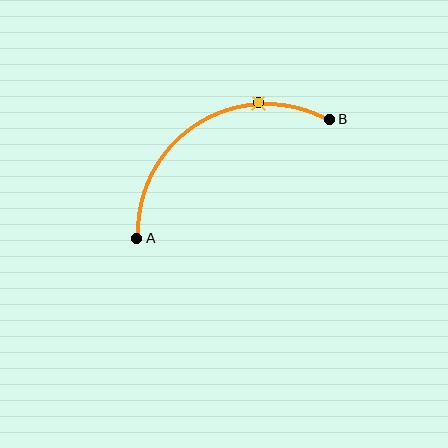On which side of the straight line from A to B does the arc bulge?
The arc bulges above the straight line connecting A and B.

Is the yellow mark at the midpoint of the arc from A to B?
No. The yellow mark lies on the arc but is closer to endpoint B. The arc midpoint would be at the point on the curve equidistant along the arc from both A and B.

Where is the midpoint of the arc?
The arc midpoint is the point on the curve farthest from the straight line joining A and B. It sits above that line.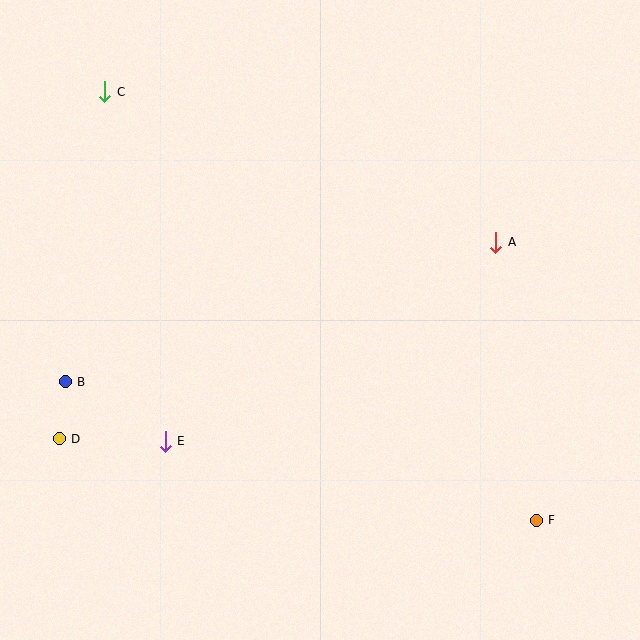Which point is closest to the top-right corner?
Point A is closest to the top-right corner.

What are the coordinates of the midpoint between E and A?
The midpoint between E and A is at (331, 342).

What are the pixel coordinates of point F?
Point F is at (536, 520).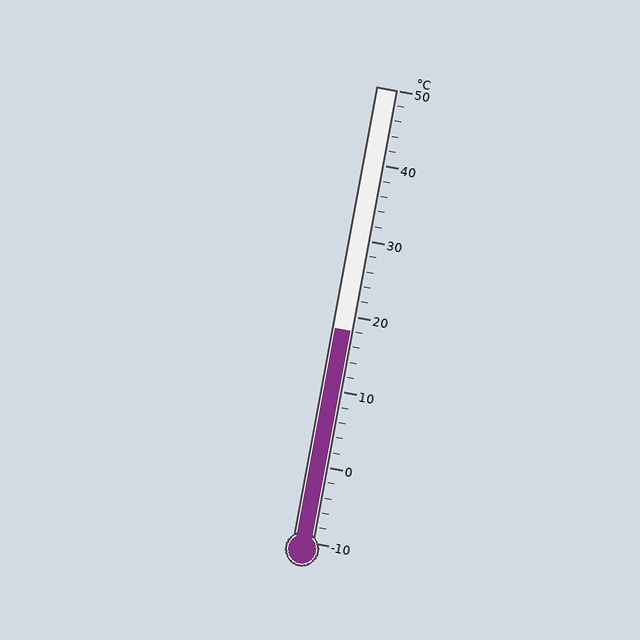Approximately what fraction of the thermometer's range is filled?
The thermometer is filled to approximately 45% of its range.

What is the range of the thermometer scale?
The thermometer scale ranges from -10°C to 50°C.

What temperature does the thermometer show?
The thermometer shows approximately 18°C.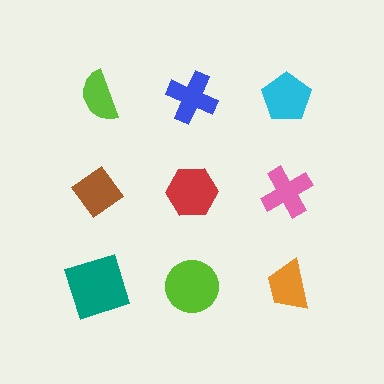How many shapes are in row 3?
3 shapes.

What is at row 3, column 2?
A lime circle.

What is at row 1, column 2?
A blue cross.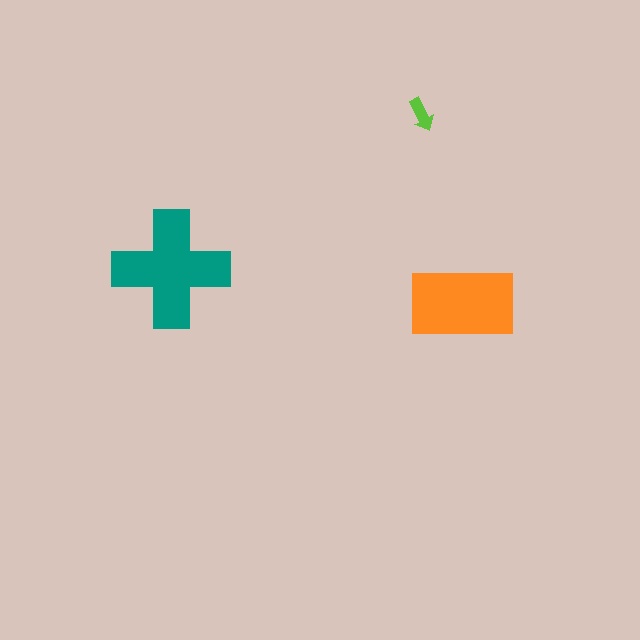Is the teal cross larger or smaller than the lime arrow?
Larger.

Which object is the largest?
The teal cross.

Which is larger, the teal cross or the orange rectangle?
The teal cross.